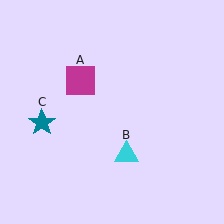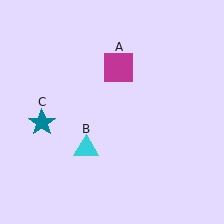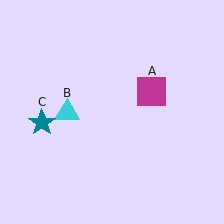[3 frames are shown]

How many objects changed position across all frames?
2 objects changed position: magenta square (object A), cyan triangle (object B).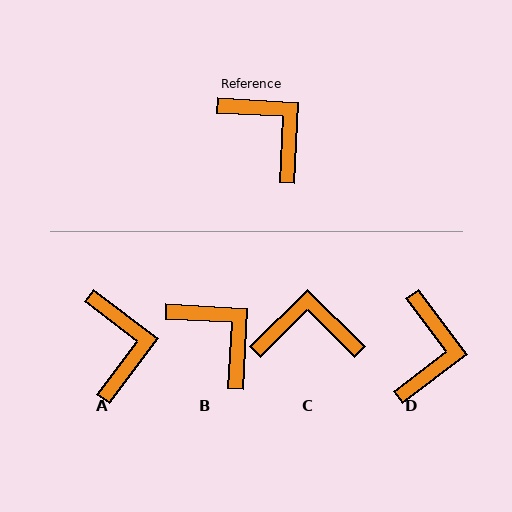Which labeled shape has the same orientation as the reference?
B.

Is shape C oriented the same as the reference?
No, it is off by about 48 degrees.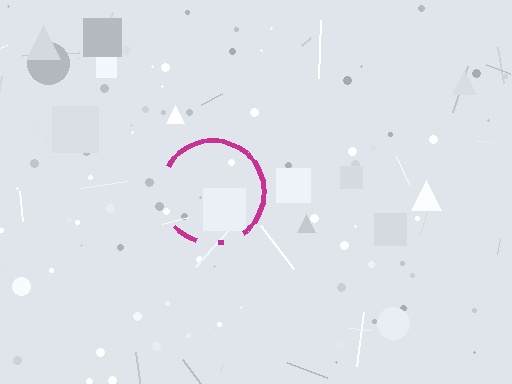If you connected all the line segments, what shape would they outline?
They would outline a circle.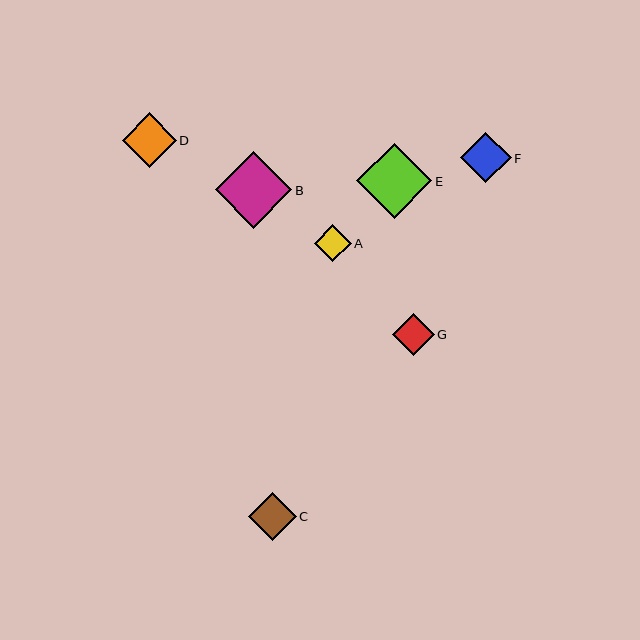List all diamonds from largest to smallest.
From largest to smallest: B, E, D, F, C, G, A.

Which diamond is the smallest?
Diamond A is the smallest with a size of approximately 37 pixels.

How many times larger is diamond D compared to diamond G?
Diamond D is approximately 1.3 times the size of diamond G.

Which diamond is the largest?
Diamond B is the largest with a size of approximately 76 pixels.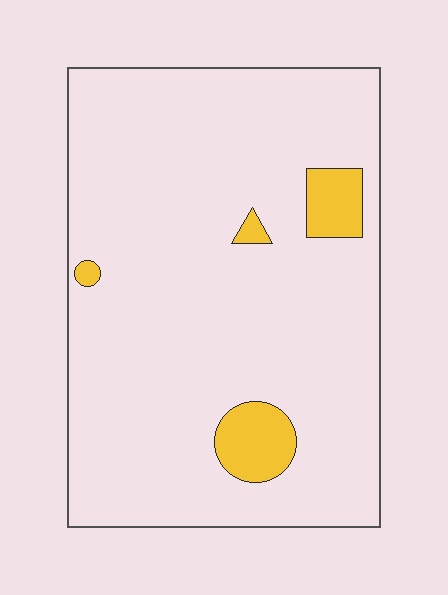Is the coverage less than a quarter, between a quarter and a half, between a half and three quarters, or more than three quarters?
Less than a quarter.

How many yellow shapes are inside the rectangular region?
4.